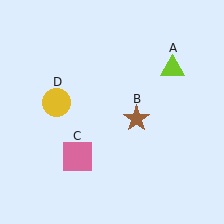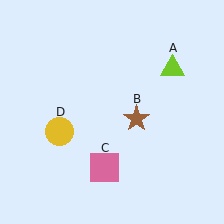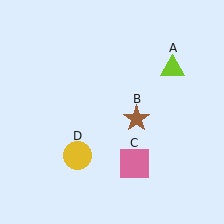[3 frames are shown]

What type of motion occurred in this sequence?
The pink square (object C), yellow circle (object D) rotated counterclockwise around the center of the scene.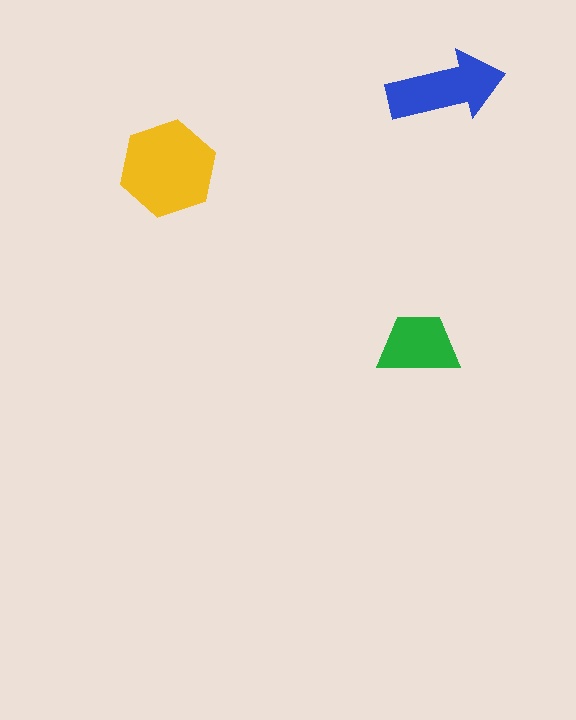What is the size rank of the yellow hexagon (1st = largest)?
1st.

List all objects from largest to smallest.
The yellow hexagon, the blue arrow, the green trapezoid.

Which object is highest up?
The blue arrow is topmost.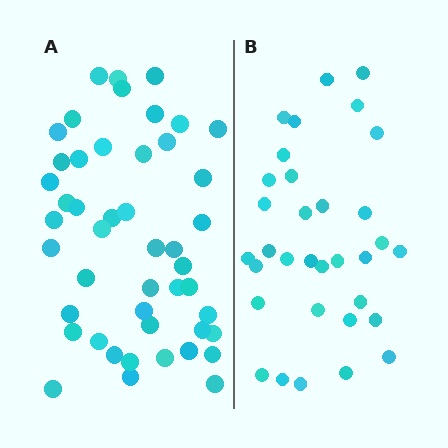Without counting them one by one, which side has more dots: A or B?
Region A (the left region) has more dots.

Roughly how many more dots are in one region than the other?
Region A has approximately 15 more dots than region B.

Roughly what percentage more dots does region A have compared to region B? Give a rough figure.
About 40% more.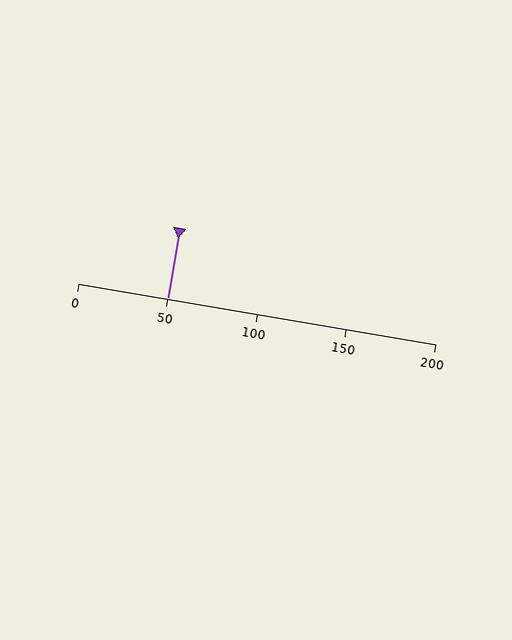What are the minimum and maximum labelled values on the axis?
The axis runs from 0 to 200.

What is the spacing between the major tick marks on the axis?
The major ticks are spaced 50 apart.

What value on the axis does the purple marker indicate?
The marker indicates approximately 50.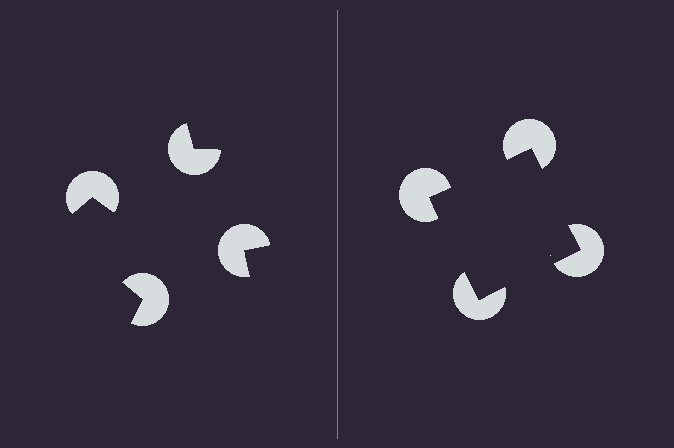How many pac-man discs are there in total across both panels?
8 — 4 on each side.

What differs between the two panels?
The pac-man discs are positioned identically on both sides; only the wedge orientations differ. On the right they align to a square; on the left they are misaligned.